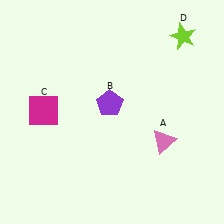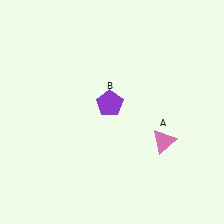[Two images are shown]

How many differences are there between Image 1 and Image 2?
There are 2 differences between the two images.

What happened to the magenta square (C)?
The magenta square (C) was removed in Image 2. It was in the top-left area of Image 1.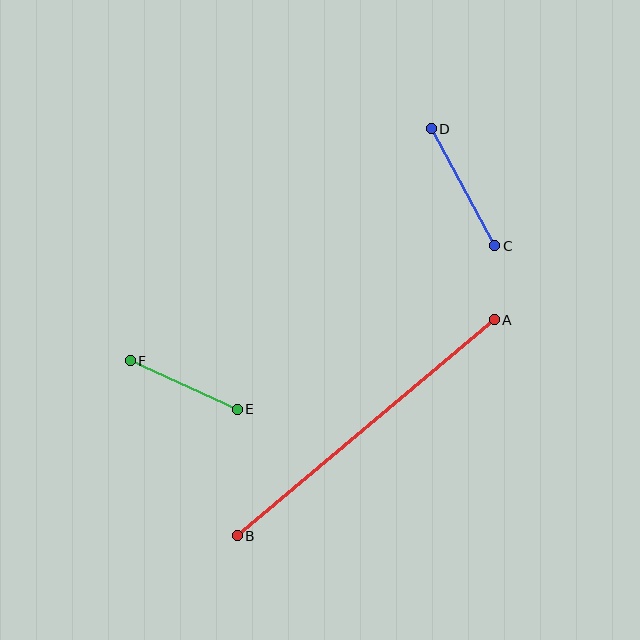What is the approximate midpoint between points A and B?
The midpoint is at approximately (366, 428) pixels.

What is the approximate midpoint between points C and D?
The midpoint is at approximately (463, 187) pixels.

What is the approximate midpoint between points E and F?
The midpoint is at approximately (184, 385) pixels.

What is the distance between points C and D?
The distance is approximately 133 pixels.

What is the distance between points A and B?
The distance is approximately 336 pixels.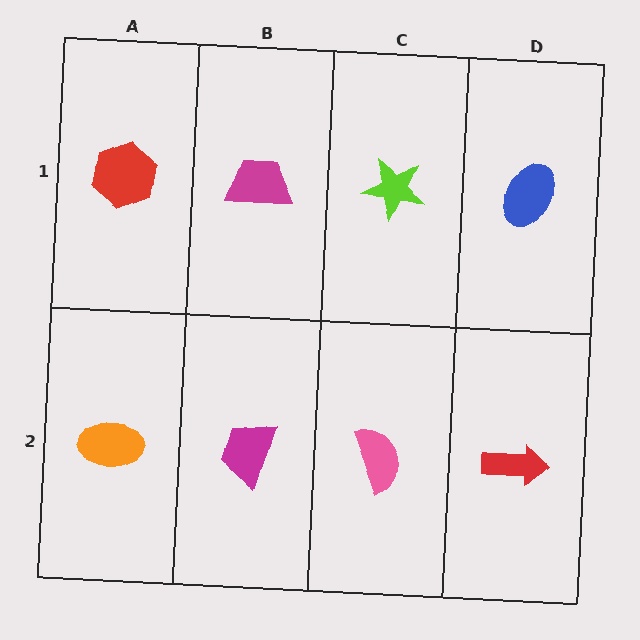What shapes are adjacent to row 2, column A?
A red hexagon (row 1, column A), a magenta trapezoid (row 2, column B).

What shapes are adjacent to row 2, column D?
A blue ellipse (row 1, column D), a pink semicircle (row 2, column C).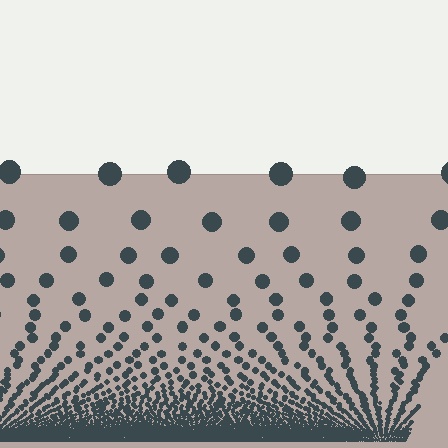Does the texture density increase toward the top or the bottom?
Density increases toward the bottom.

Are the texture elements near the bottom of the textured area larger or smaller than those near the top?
Smaller. The gradient is inverted — elements near the bottom are smaller and denser.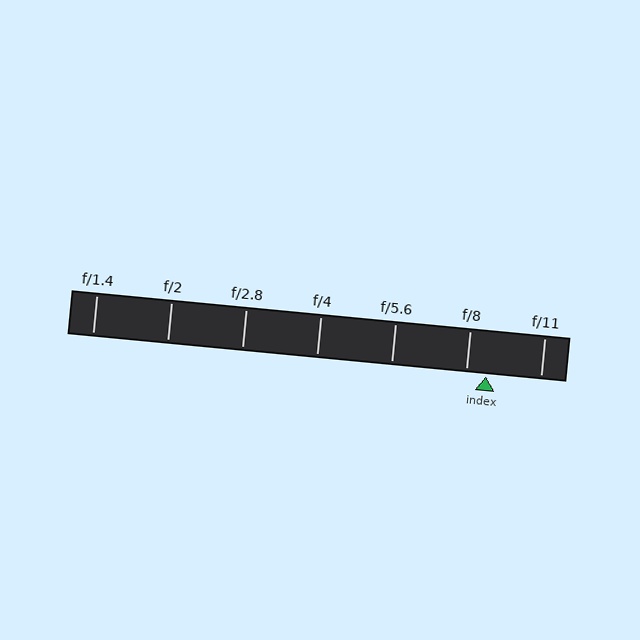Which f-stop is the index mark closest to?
The index mark is closest to f/8.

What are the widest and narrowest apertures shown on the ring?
The widest aperture shown is f/1.4 and the narrowest is f/11.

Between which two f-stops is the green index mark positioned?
The index mark is between f/8 and f/11.